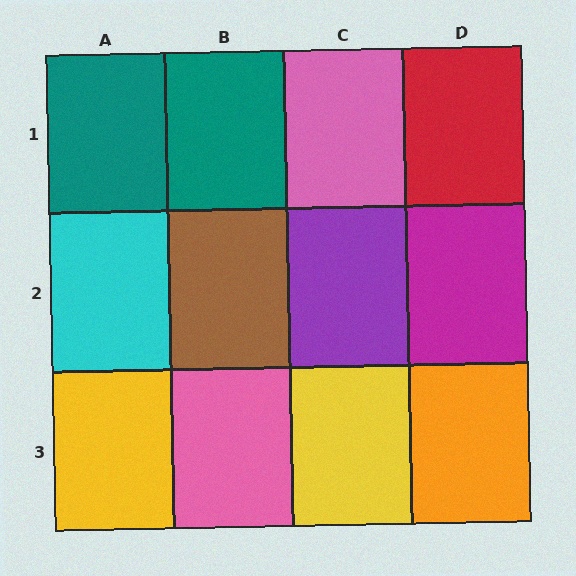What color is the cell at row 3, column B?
Pink.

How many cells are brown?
1 cell is brown.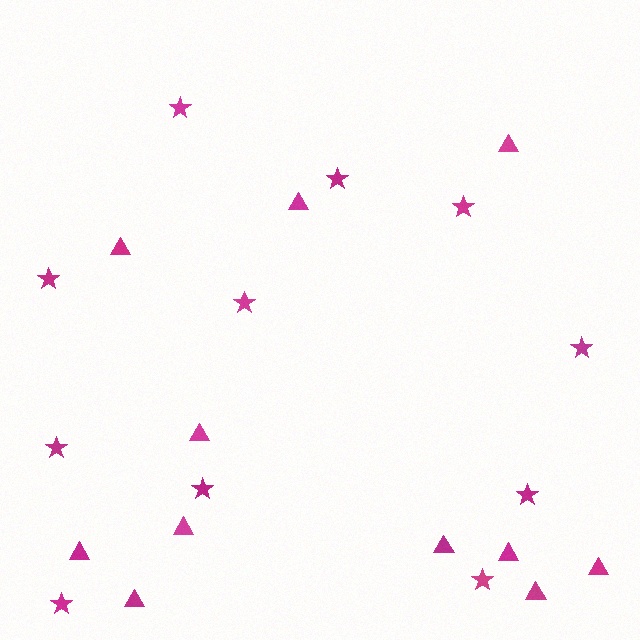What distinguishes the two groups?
There are 2 groups: one group of triangles (11) and one group of stars (11).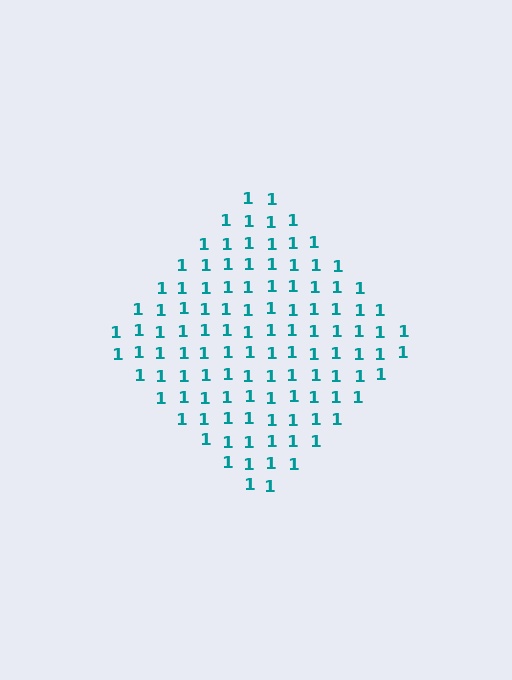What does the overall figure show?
The overall figure shows a diamond.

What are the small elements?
The small elements are digit 1's.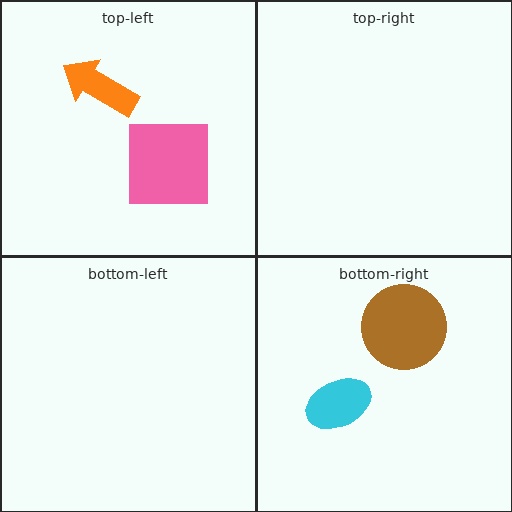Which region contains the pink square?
The top-left region.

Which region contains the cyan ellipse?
The bottom-right region.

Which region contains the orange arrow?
The top-left region.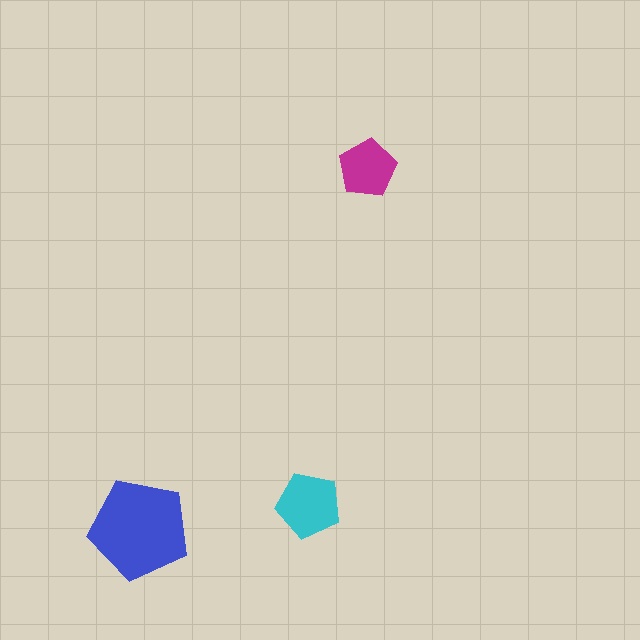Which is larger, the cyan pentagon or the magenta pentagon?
The cyan one.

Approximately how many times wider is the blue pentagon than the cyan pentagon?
About 1.5 times wider.